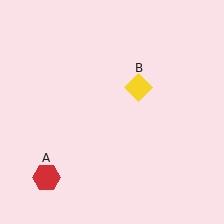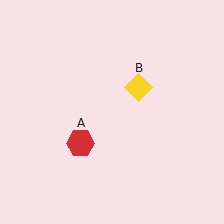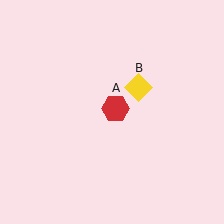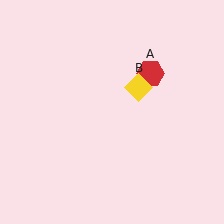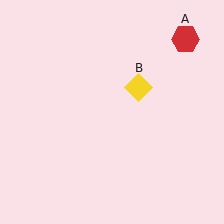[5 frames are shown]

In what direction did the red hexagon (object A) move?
The red hexagon (object A) moved up and to the right.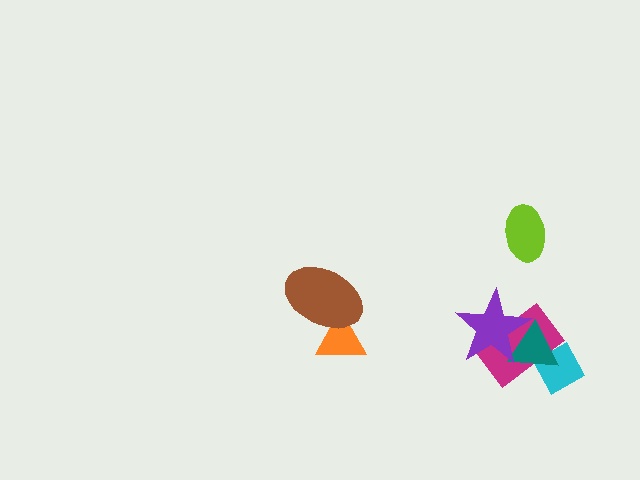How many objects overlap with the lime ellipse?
0 objects overlap with the lime ellipse.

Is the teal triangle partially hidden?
Yes, it is partially covered by another shape.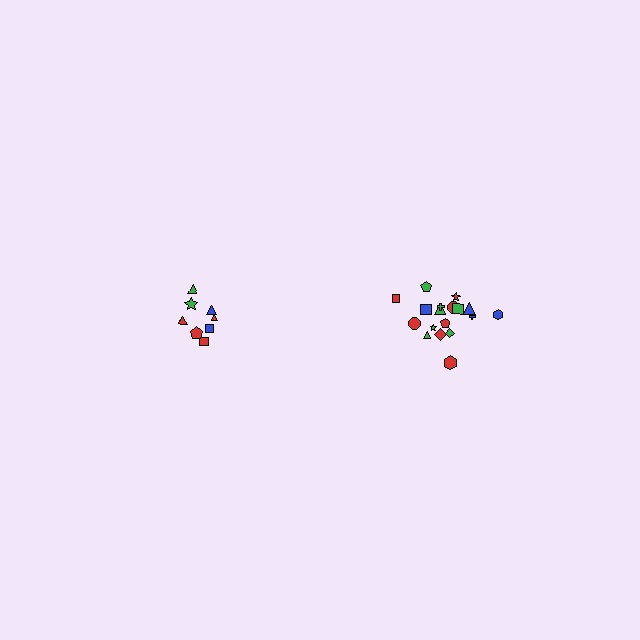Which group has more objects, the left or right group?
The right group.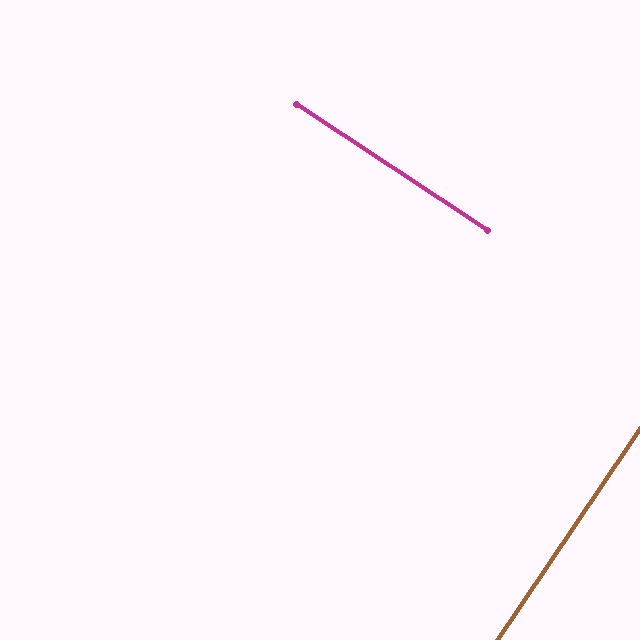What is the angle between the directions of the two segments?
Approximately 89 degrees.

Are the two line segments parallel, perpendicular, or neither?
Perpendicular — they meet at approximately 89°.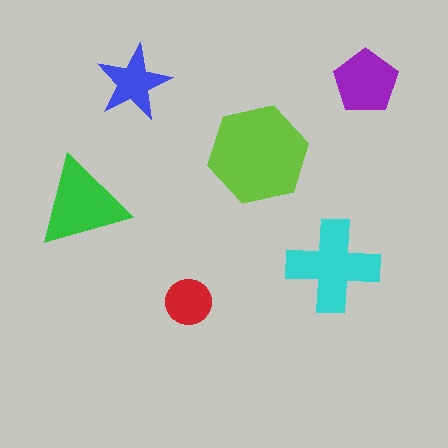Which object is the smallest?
The red circle.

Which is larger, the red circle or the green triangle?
The green triangle.